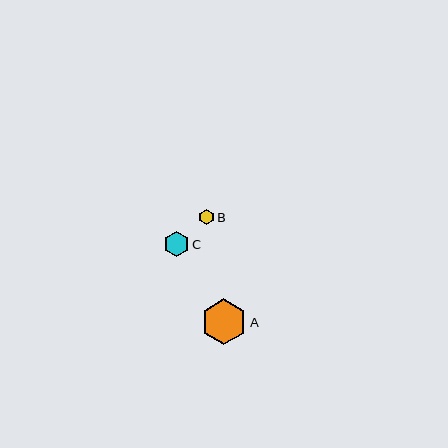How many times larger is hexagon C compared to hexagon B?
Hexagon C is approximately 1.6 times the size of hexagon B.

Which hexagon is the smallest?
Hexagon B is the smallest with a size of approximately 16 pixels.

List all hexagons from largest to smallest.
From largest to smallest: A, C, B.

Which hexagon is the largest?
Hexagon A is the largest with a size of approximately 46 pixels.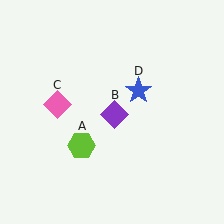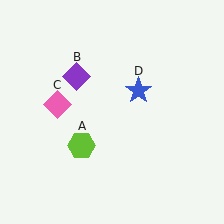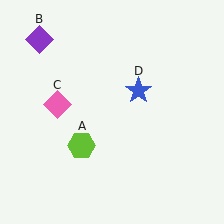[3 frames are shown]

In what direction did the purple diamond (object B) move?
The purple diamond (object B) moved up and to the left.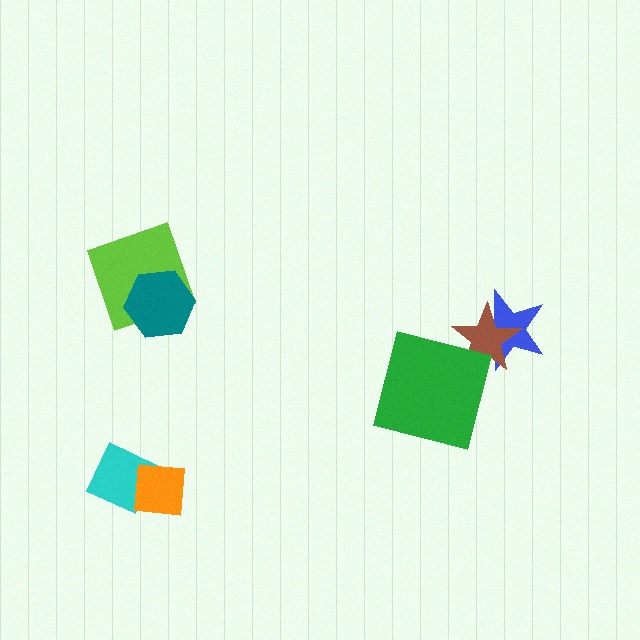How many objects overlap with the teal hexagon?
1 object overlaps with the teal hexagon.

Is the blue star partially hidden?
Yes, it is partially covered by another shape.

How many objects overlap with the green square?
1 object overlaps with the green square.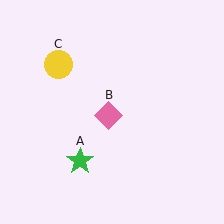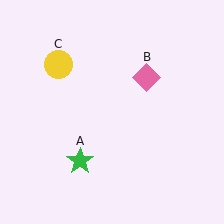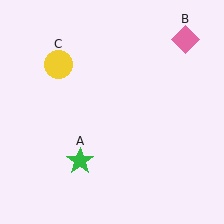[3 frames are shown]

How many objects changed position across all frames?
1 object changed position: pink diamond (object B).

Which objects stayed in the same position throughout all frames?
Green star (object A) and yellow circle (object C) remained stationary.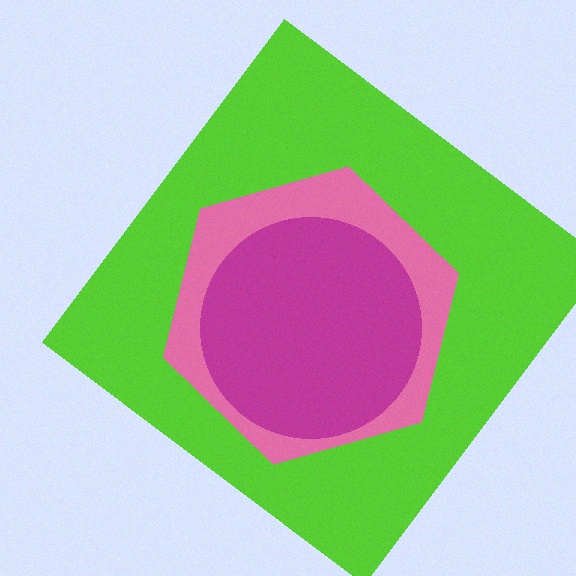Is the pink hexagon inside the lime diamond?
Yes.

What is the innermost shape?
The magenta circle.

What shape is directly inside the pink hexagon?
The magenta circle.